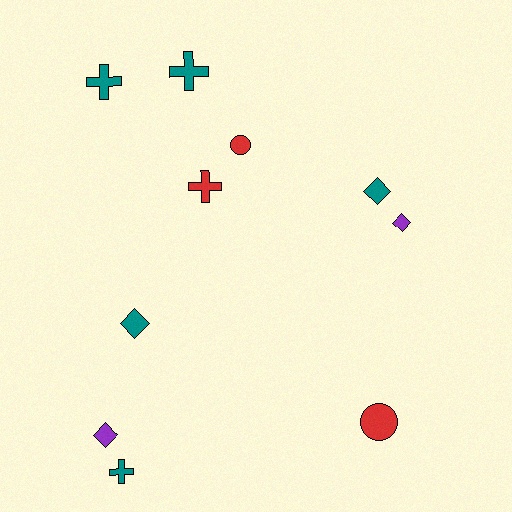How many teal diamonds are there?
There are 2 teal diamonds.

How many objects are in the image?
There are 10 objects.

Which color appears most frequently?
Teal, with 5 objects.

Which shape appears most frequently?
Diamond, with 4 objects.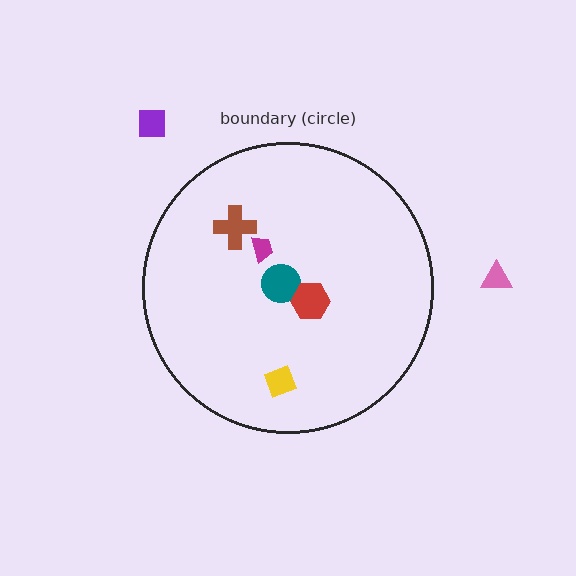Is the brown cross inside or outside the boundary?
Inside.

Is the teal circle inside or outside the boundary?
Inside.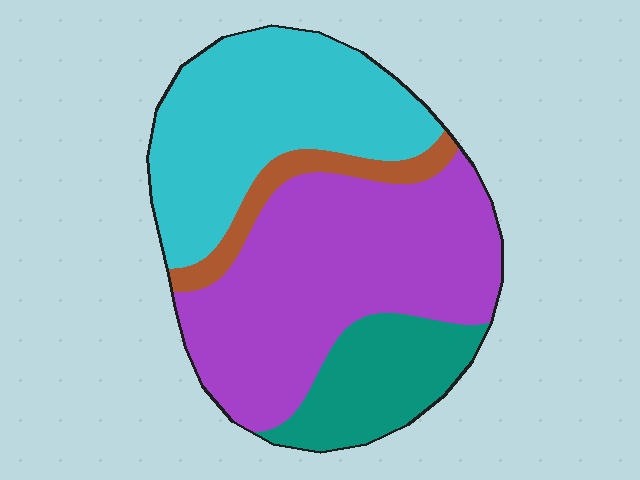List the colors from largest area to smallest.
From largest to smallest: purple, cyan, teal, brown.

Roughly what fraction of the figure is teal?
Teal takes up about one sixth (1/6) of the figure.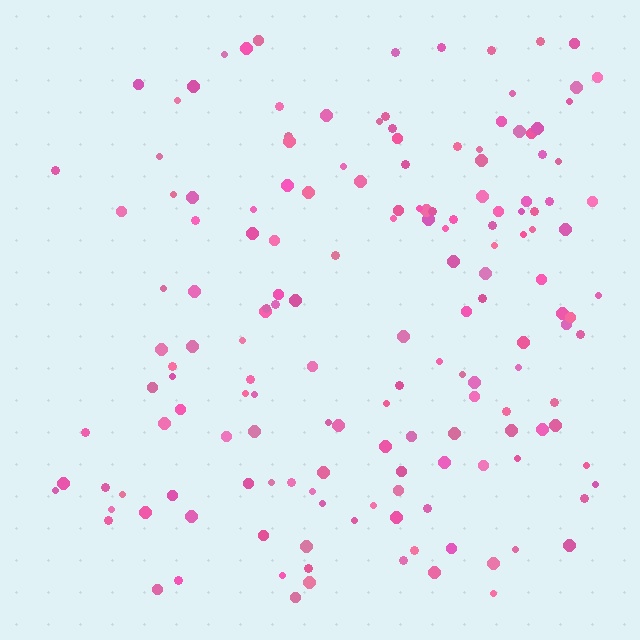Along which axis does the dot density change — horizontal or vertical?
Horizontal.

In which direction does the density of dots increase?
From left to right, with the right side densest.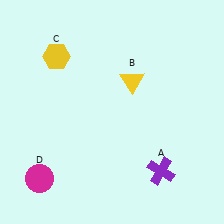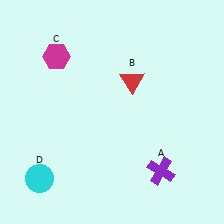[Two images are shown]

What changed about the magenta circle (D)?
In Image 1, D is magenta. In Image 2, it changed to cyan.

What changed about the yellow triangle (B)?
In Image 1, B is yellow. In Image 2, it changed to red.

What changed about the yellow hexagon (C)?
In Image 1, C is yellow. In Image 2, it changed to magenta.